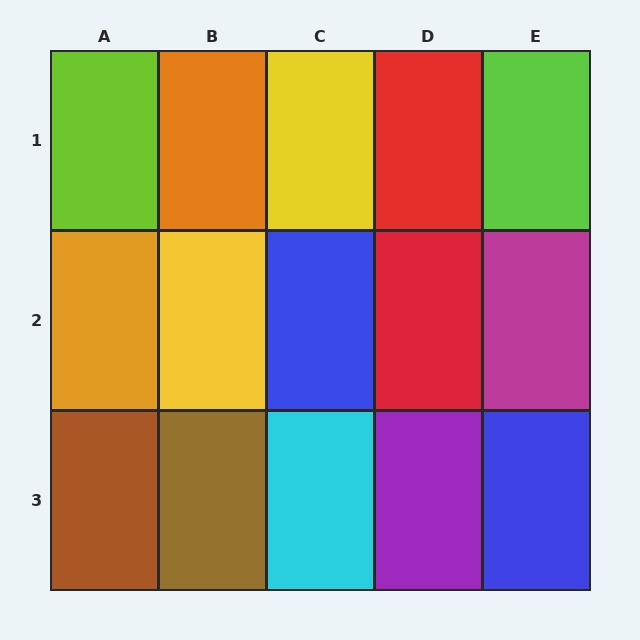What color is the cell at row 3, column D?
Purple.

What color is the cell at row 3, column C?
Cyan.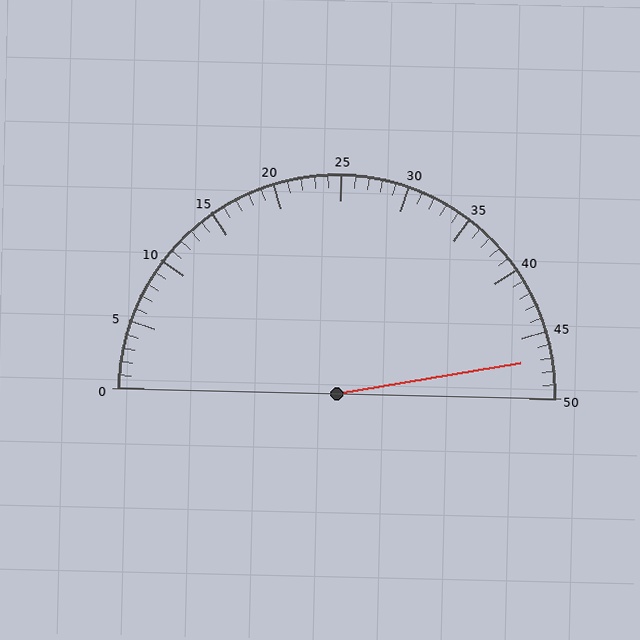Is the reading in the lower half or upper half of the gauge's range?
The reading is in the upper half of the range (0 to 50).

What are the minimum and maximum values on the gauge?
The gauge ranges from 0 to 50.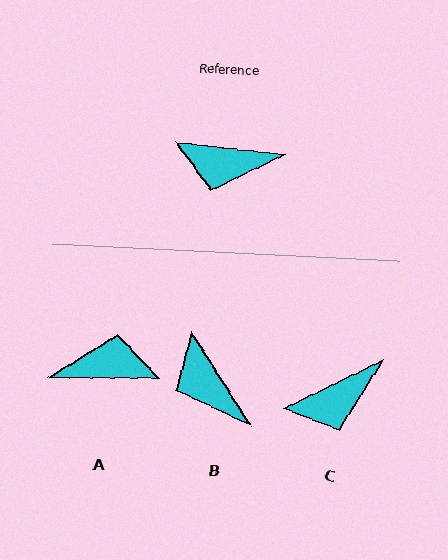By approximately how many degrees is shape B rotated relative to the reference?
Approximately 51 degrees clockwise.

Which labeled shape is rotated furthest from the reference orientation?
A, about 173 degrees away.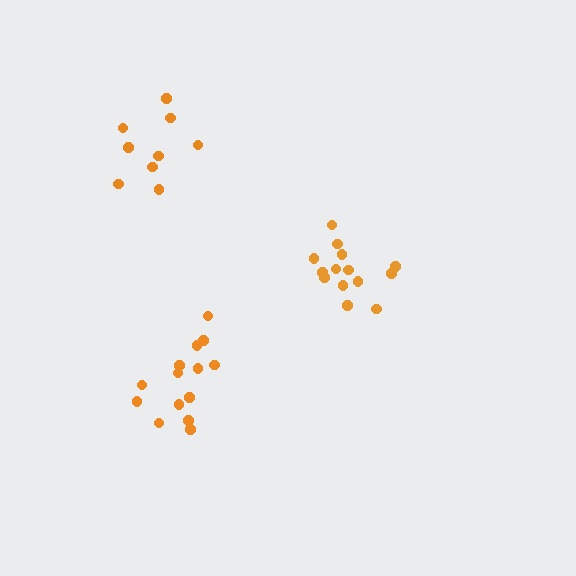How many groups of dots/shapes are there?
There are 3 groups.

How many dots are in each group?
Group 1: 9 dots, Group 2: 14 dots, Group 3: 14 dots (37 total).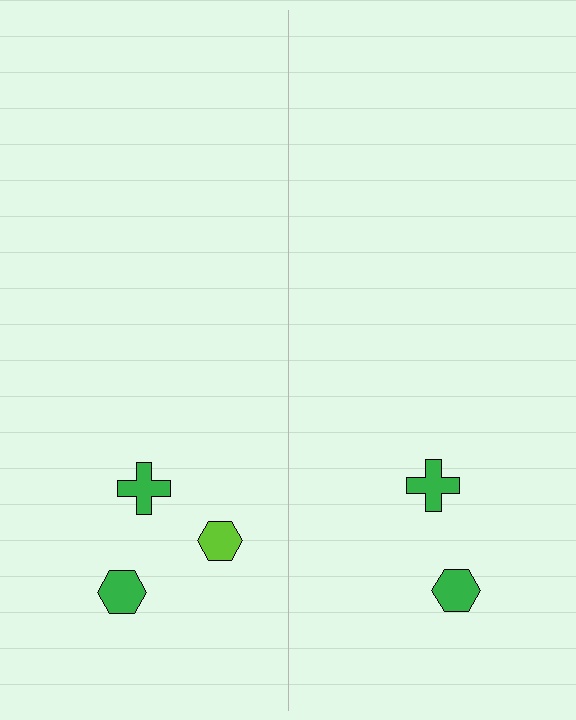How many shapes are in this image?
There are 5 shapes in this image.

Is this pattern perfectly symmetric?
No, the pattern is not perfectly symmetric. A lime hexagon is missing from the right side.